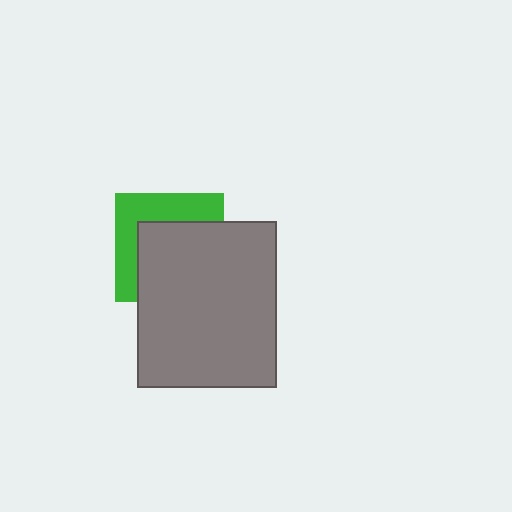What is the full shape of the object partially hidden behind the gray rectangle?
The partially hidden object is a green square.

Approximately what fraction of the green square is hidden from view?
Roughly 59% of the green square is hidden behind the gray rectangle.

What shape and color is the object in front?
The object in front is a gray rectangle.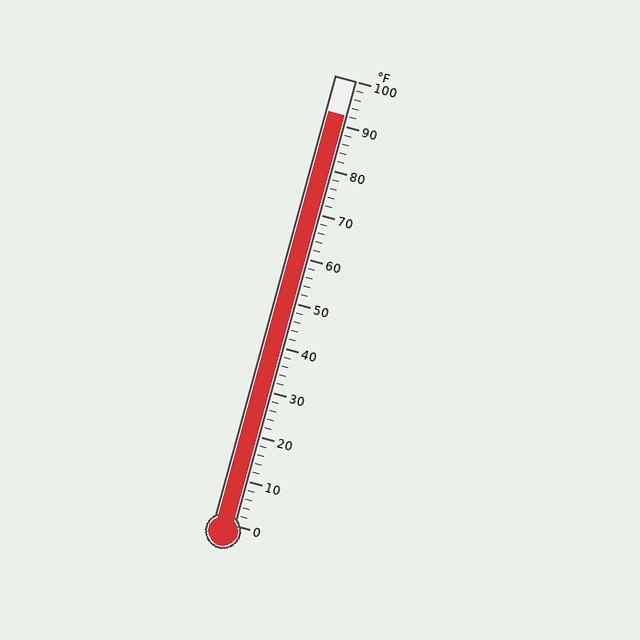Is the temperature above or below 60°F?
The temperature is above 60°F.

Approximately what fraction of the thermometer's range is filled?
The thermometer is filled to approximately 90% of its range.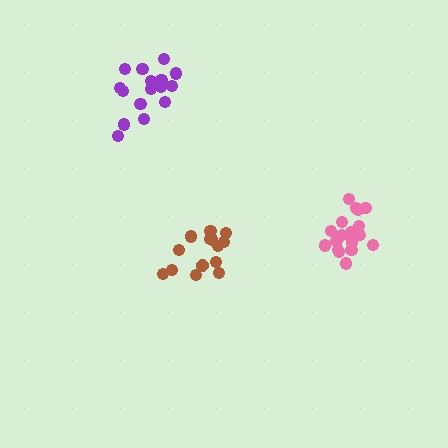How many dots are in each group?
Group 1: 19 dots, Group 2: 16 dots, Group 3: 15 dots (50 total).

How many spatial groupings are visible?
There are 3 spatial groupings.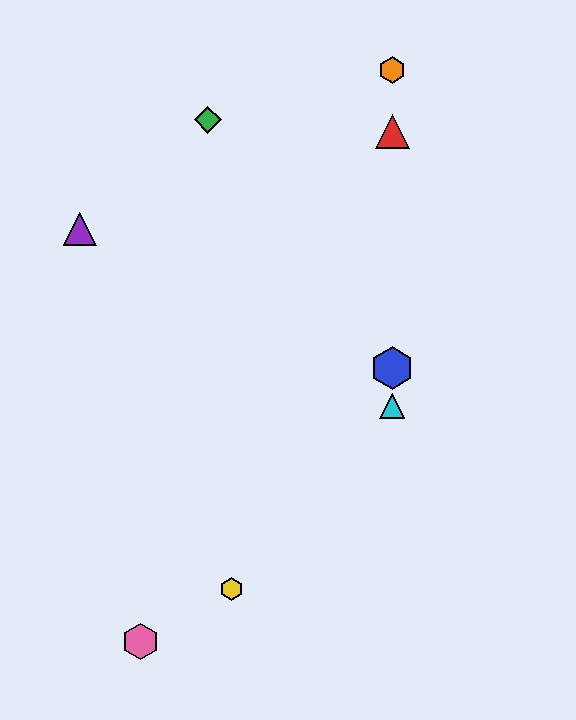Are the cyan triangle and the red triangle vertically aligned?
Yes, both are at x≈392.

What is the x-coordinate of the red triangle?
The red triangle is at x≈392.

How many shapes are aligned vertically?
4 shapes (the red triangle, the blue hexagon, the orange hexagon, the cyan triangle) are aligned vertically.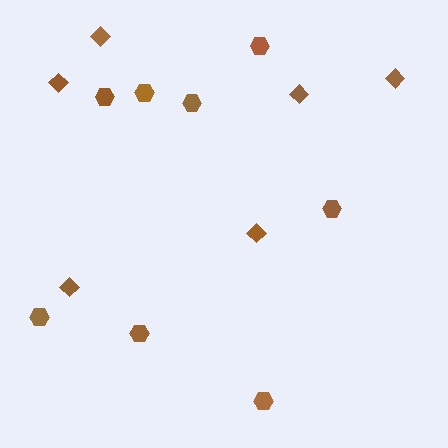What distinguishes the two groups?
There are 2 groups: one group of diamonds (6) and one group of hexagons (8).